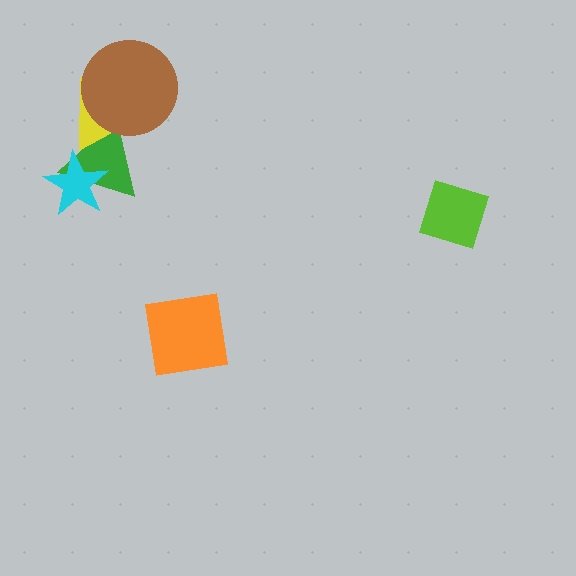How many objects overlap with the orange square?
0 objects overlap with the orange square.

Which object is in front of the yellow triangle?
The brown circle is in front of the yellow triangle.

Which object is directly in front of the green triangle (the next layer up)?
The cyan star is directly in front of the green triangle.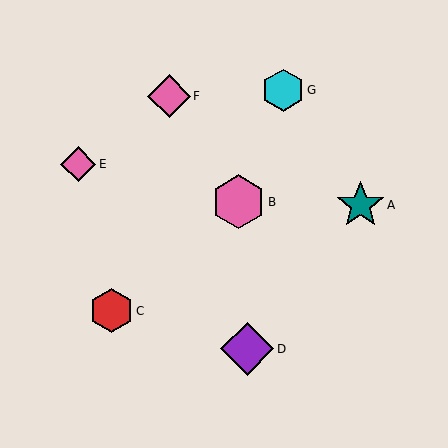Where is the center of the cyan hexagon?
The center of the cyan hexagon is at (283, 90).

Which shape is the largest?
The pink hexagon (labeled B) is the largest.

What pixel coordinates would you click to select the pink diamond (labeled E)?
Click at (78, 164) to select the pink diamond E.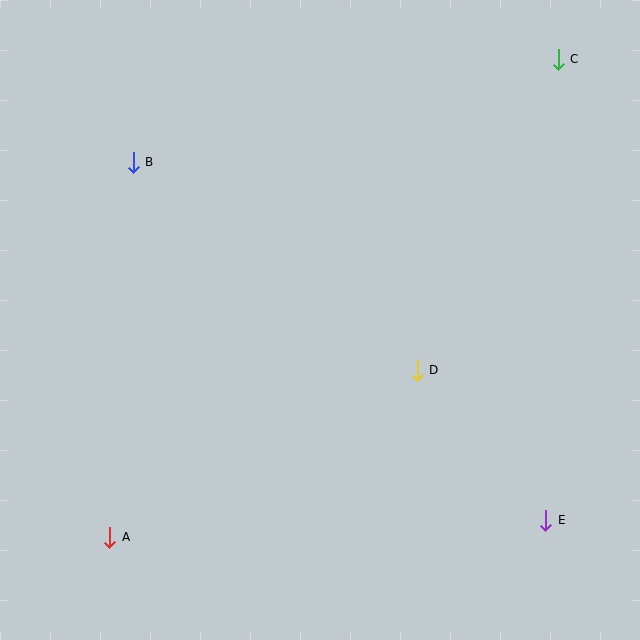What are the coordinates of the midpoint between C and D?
The midpoint between C and D is at (488, 215).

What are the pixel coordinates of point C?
Point C is at (558, 59).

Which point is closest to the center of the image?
Point D at (417, 370) is closest to the center.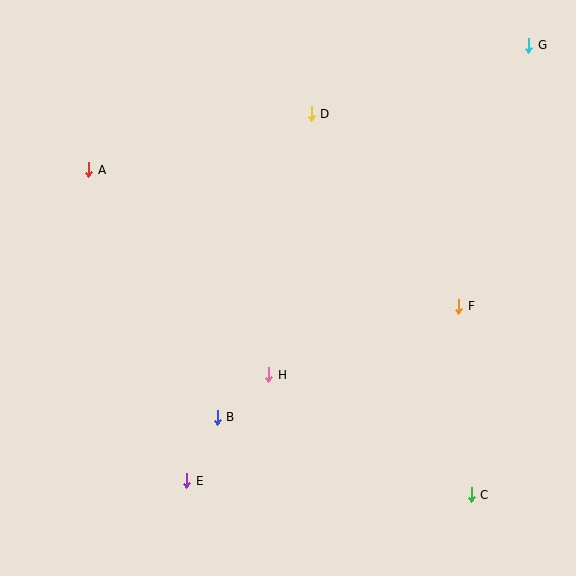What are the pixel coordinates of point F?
Point F is at (459, 306).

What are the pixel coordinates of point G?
Point G is at (529, 45).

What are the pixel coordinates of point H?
Point H is at (269, 375).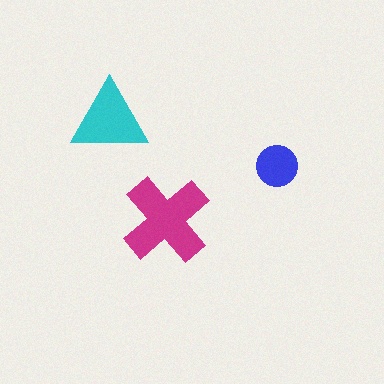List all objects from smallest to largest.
The blue circle, the cyan triangle, the magenta cross.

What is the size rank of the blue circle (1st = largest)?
3rd.